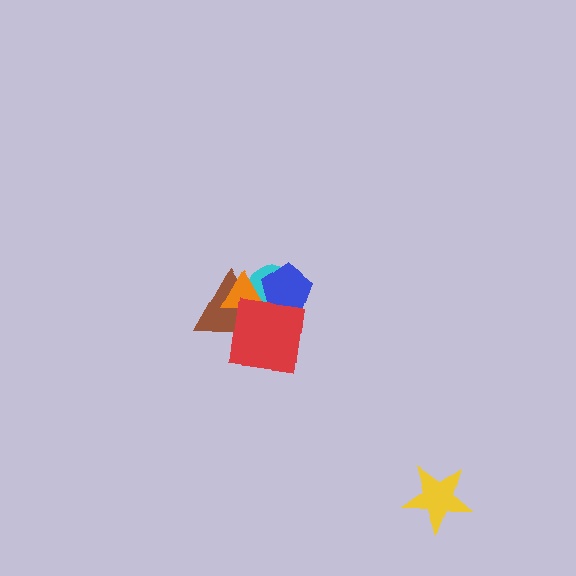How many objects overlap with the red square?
4 objects overlap with the red square.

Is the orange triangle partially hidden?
Yes, it is partially covered by another shape.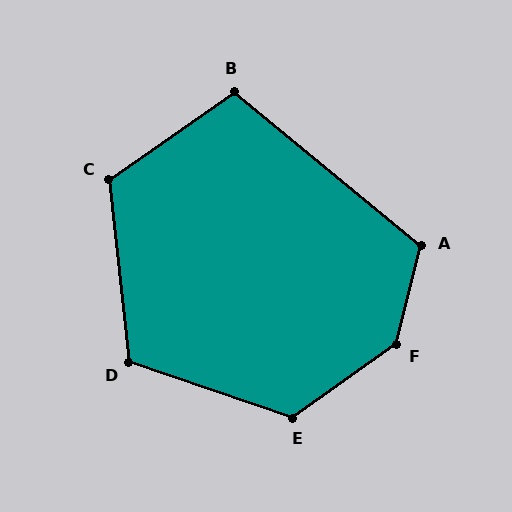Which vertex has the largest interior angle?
F, at approximately 140 degrees.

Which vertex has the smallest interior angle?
B, at approximately 106 degrees.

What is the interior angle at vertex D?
Approximately 115 degrees (obtuse).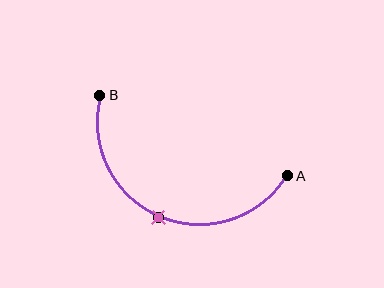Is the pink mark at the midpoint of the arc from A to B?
Yes. The pink mark lies on the arc at equal arc-length from both A and B — it is the arc midpoint.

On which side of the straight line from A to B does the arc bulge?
The arc bulges below the straight line connecting A and B.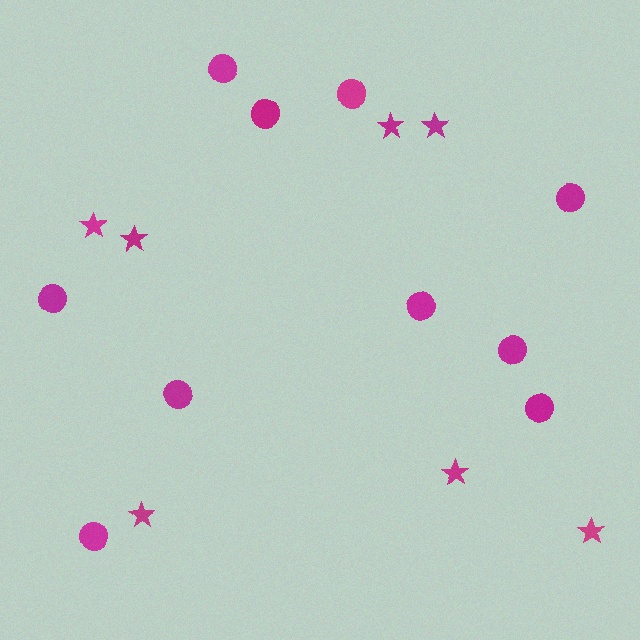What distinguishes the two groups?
There are 2 groups: one group of stars (7) and one group of circles (10).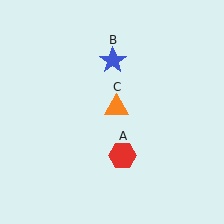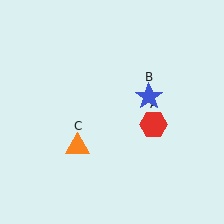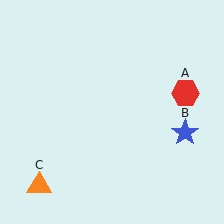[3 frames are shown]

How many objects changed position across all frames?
3 objects changed position: red hexagon (object A), blue star (object B), orange triangle (object C).